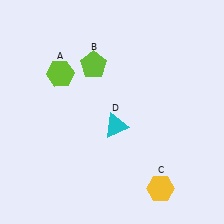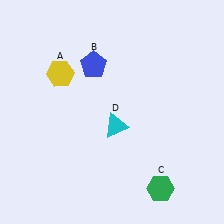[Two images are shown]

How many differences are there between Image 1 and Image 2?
There are 3 differences between the two images.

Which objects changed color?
A changed from lime to yellow. B changed from lime to blue. C changed from yellow to green.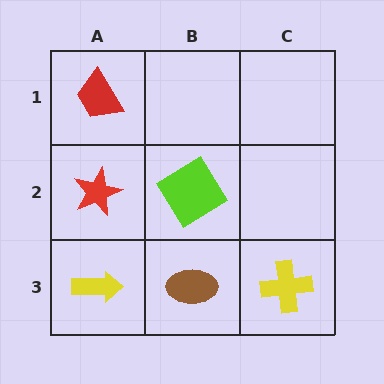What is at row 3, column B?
A brown ellipse.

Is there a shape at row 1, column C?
No, that cell is empty.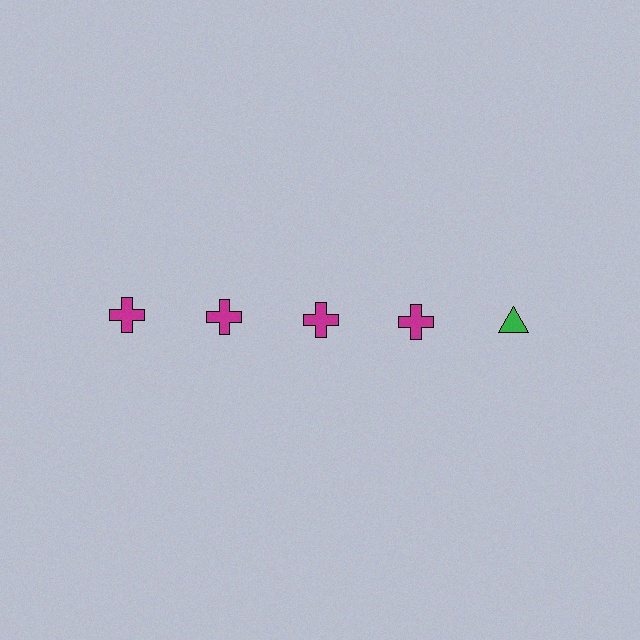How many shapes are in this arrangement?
There are 5 shapes arranged in a grid pattern.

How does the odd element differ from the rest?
It differs in both color (green instead of magenta) and shape (triangle instead of cross).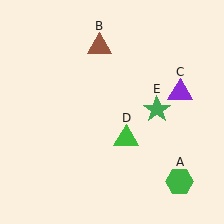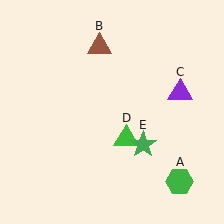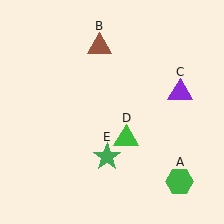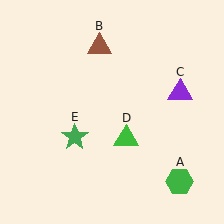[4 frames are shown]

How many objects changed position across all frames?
1 object changed position: green star (object E).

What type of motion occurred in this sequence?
The green star (object E) rotated clockwise around the center of the scene.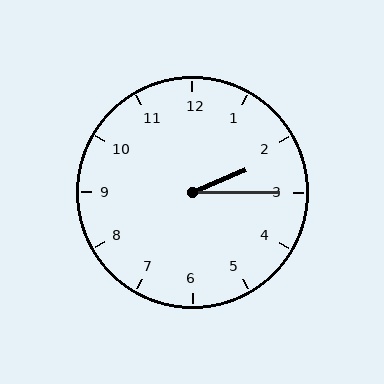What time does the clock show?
2:15.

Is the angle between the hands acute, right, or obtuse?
It is acute.